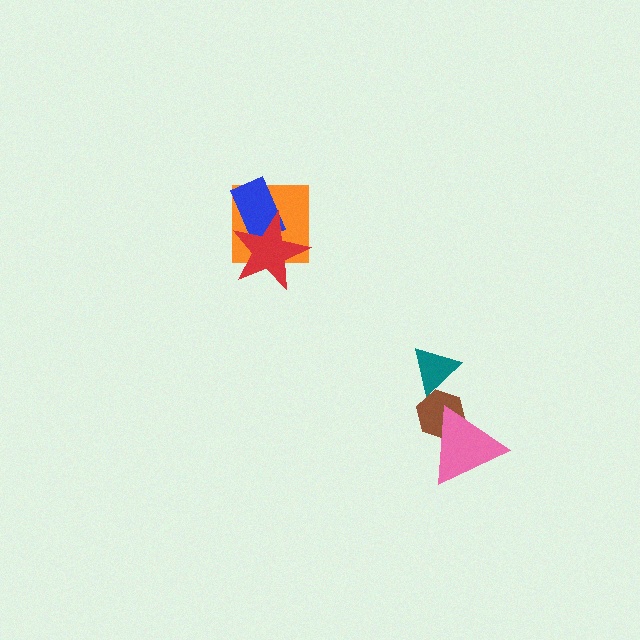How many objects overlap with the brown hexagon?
2 objects overlap with the brown hexagon.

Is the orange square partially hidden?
Yes, it is partially covered by another shape.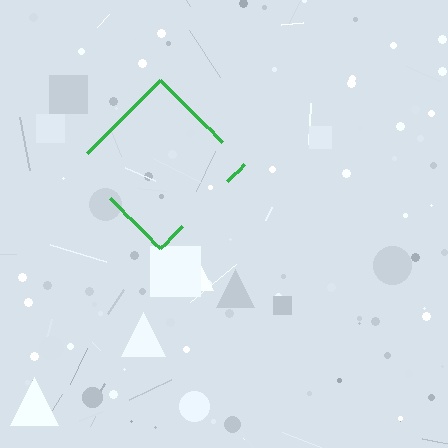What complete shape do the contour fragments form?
The contour fragments form a diamond.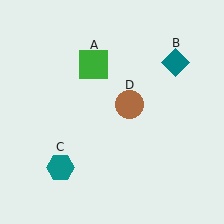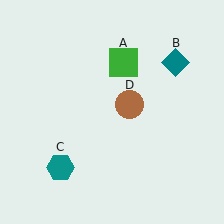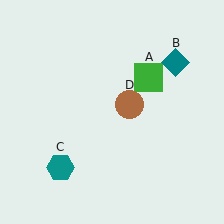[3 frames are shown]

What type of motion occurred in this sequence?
The green square (object A) rotated clockwise around the center of the scene.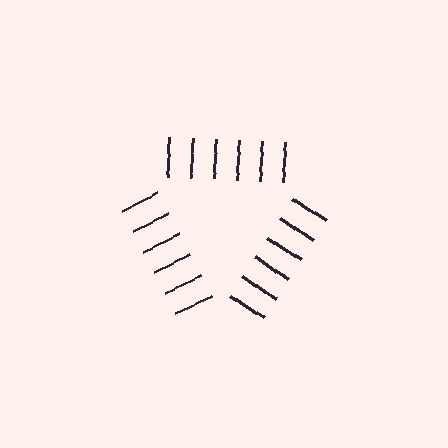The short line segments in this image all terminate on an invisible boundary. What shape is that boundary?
An illusory triangle — the line segments terminate on its edges but no continuous stroke is drawn.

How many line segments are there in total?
18 — 6 along each of the 3 edges.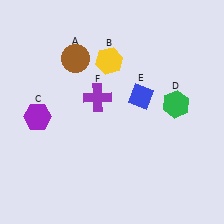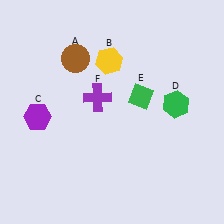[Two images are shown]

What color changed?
The diamond (E) changed from blue in Image 1 to green in Image 2.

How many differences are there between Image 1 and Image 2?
There is 1 difference between the two images.